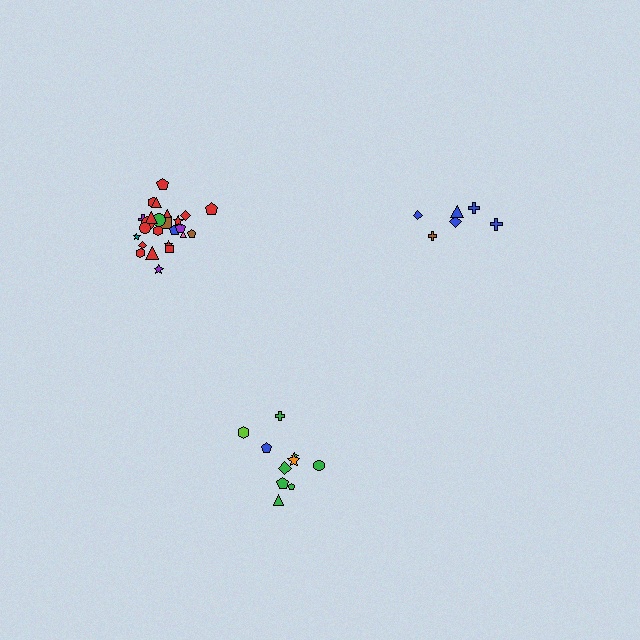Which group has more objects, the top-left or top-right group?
The top-left group.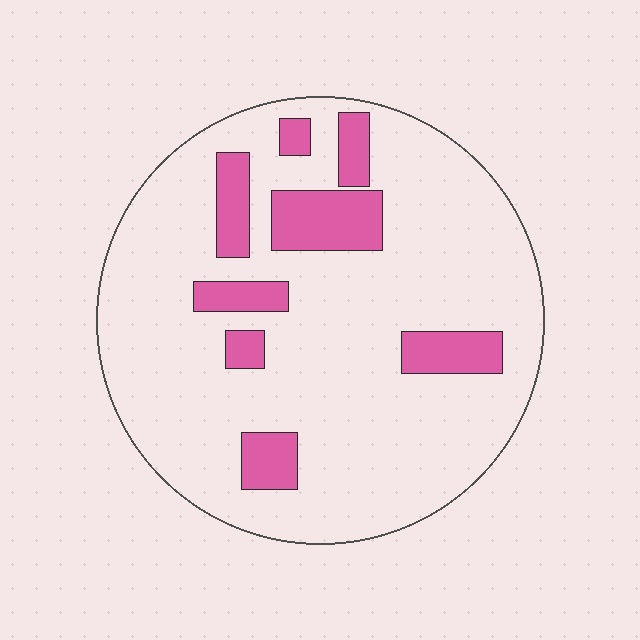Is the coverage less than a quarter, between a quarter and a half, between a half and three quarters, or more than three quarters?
Less than a quarter.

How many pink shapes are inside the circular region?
8.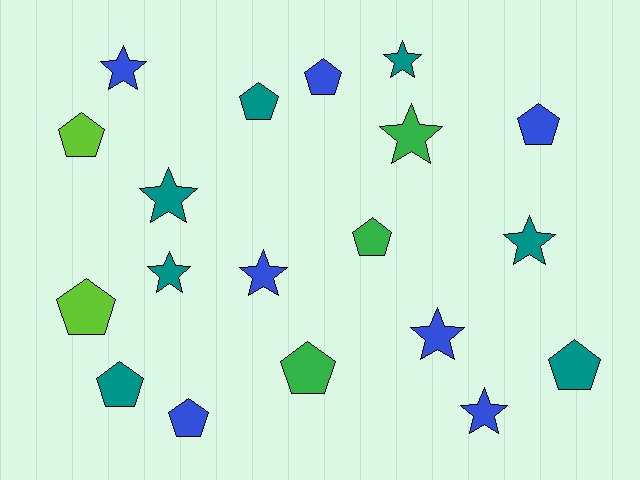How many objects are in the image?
There are 19 objects.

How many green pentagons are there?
There are 2 green pentagons.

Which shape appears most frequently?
Pentagon, with 10 objects.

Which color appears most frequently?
Blue, with 7 objects.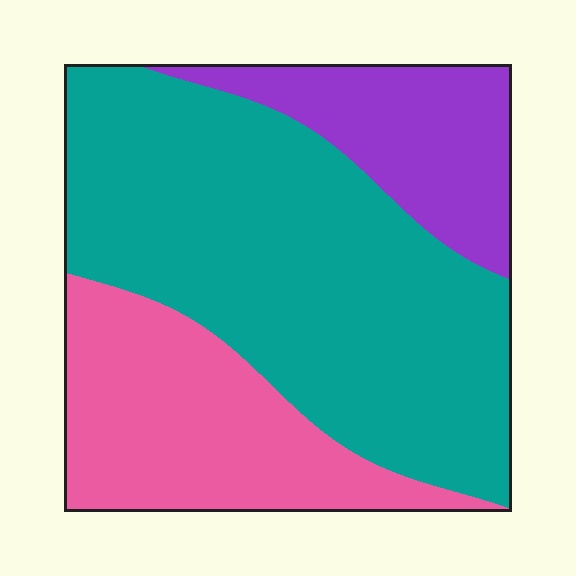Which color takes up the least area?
Purple, at roughly 15%.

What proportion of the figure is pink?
Pink takes up between a quarter and a half of the figure.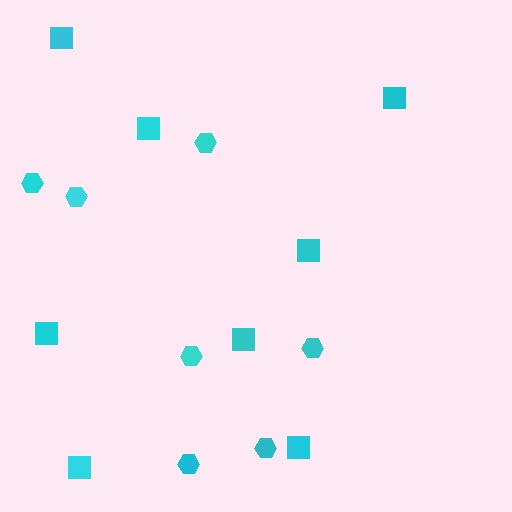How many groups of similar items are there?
There are 2 groups: one group of hexagons (7) and one group of squares (8).